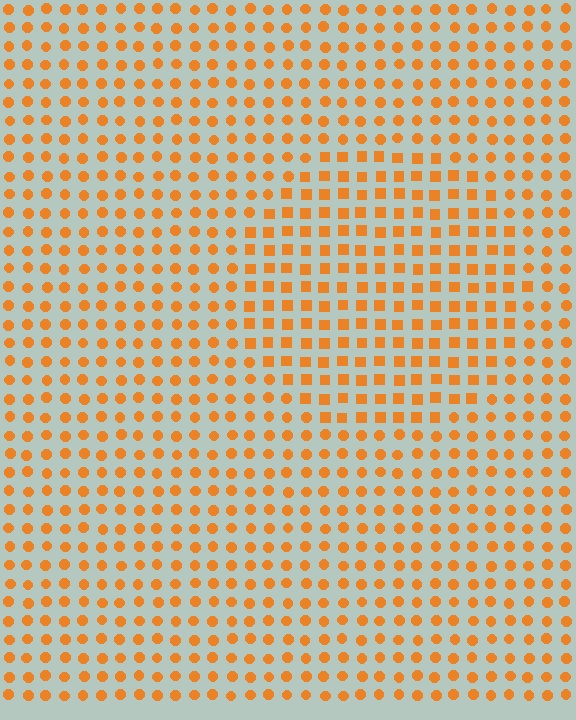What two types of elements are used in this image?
The image uses squares inside the circle region and circles outside it.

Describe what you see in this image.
The image is filled with small orange elements arranged in a uniform grid. A circle-shaped region contains squares, while the surrounding area contains circles. The boundary is defined purely by the change in element shape.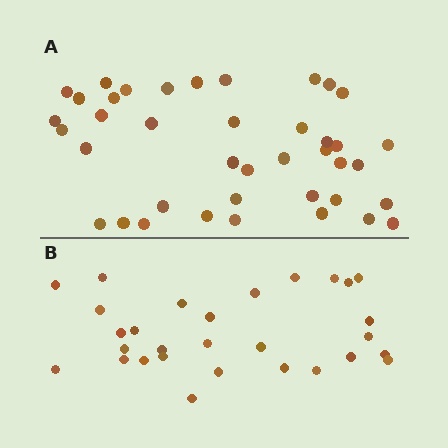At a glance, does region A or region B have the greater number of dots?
Region A (the top region) has more dots.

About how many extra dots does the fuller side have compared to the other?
Region A has roughly 12 or so more dots than region B.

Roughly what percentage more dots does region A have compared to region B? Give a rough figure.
About 40% more.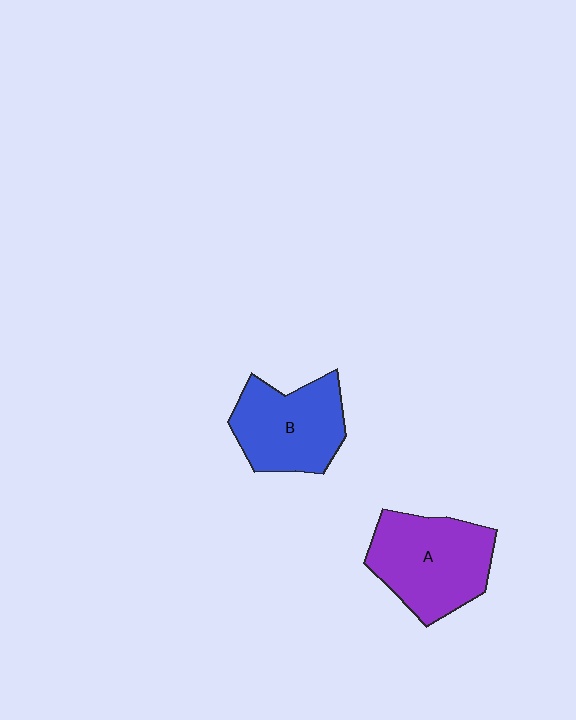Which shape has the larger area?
Shape A (purple).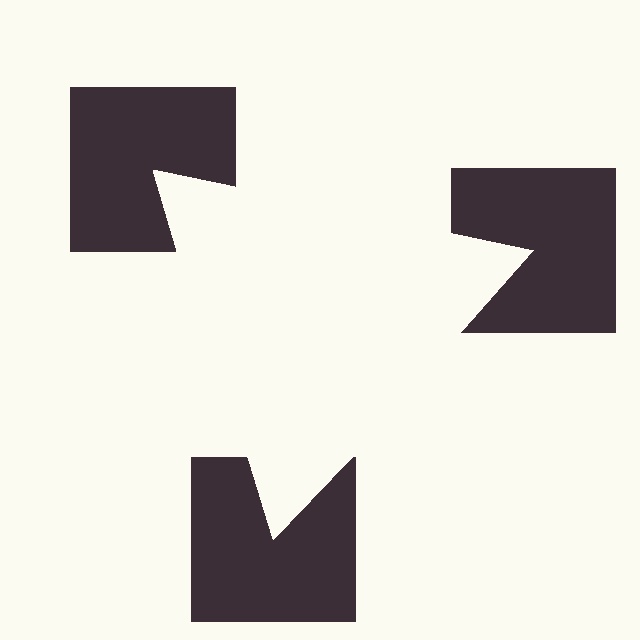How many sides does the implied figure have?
3 sides.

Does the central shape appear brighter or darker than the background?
It typically appears slightly brighter than the background, even though no actual brightness change is drawn.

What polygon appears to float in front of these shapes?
An illusory triangle — its edges are inferred from the aligned wedge cuts in the notched squares, not physically drawn.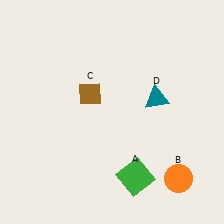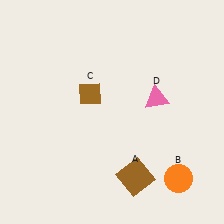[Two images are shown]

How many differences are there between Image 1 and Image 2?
There are 2 differences between the two images.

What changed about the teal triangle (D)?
In Image 1, D is teal. In Image 2, it changed to pink.